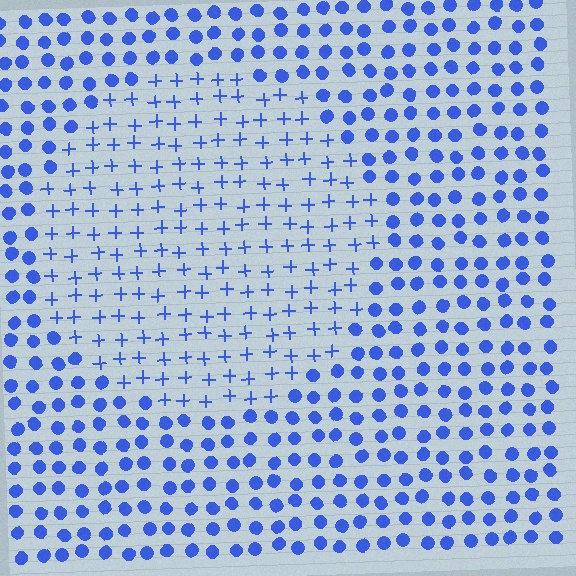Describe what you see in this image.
The image is filled with small blue elements arranged in a uniform grid. A circle-shaped region contains plus signs, while the surrounding area contains circles. The boundary is defined purely by the change in element shape.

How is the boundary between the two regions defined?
The boundary is defined by a change in element shape: plus signs inside vs. circles outside. All elements share the same color and spacing.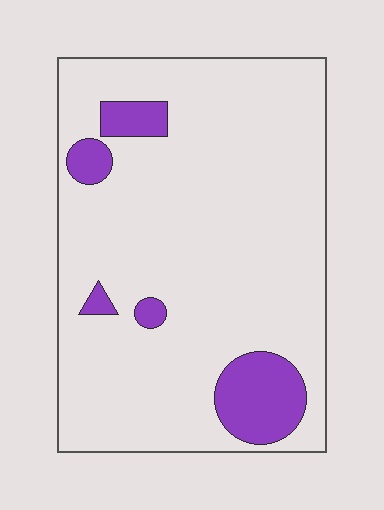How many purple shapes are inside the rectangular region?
5.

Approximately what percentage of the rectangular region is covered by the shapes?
Approximately 10%.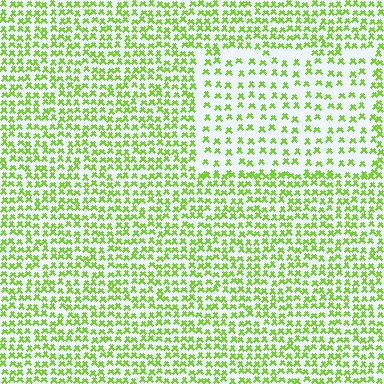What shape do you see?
I see a rectangle.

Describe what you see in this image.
The image contains small lime elements arranged at two different densities. A rectangle-shaped region is visible where the elements are less densely packed than the surrounding area.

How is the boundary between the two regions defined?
The boundary is defined by a change in element density (approximately 1.9x ratio). All elements are the same color, size, and shape.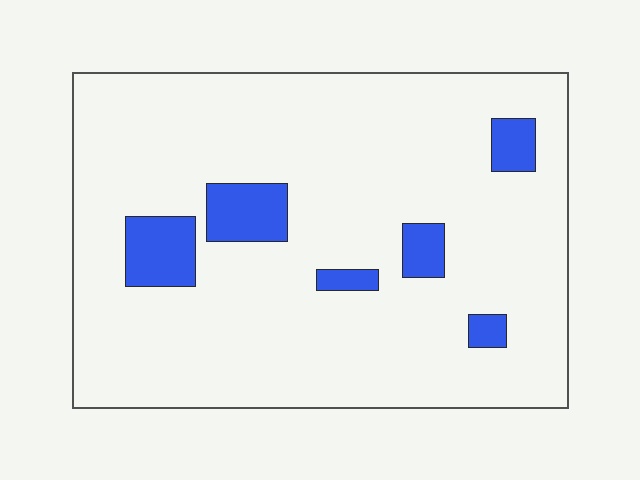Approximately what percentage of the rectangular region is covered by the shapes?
Approximately 10%.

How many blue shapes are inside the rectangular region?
6.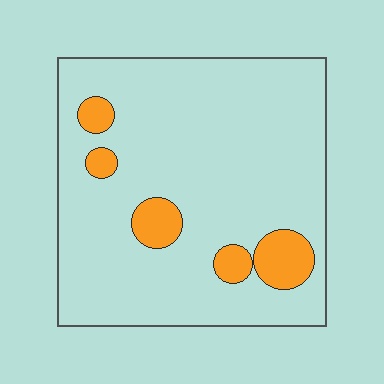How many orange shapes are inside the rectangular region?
5.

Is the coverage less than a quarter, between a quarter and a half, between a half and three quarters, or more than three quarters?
Less than a quarter.